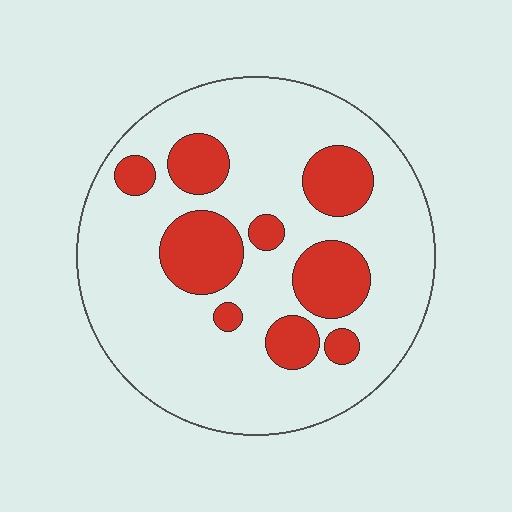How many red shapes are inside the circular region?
9.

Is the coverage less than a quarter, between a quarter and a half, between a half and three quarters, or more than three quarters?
Less than a quarter.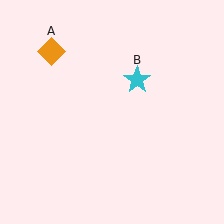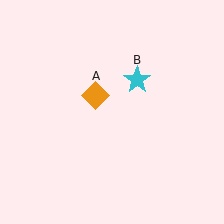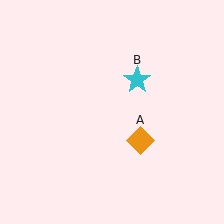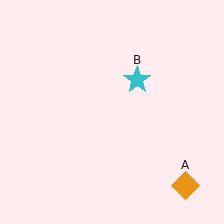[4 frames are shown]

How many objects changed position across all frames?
1 object changed position: orange diamond (object A).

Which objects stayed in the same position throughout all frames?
Cyan star (object B) remained stationary.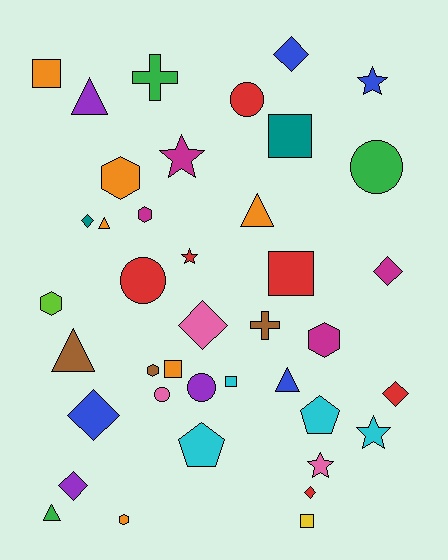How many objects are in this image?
There are 40 objects.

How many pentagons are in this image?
There are 2 pentagons.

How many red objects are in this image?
There are 6 red objects.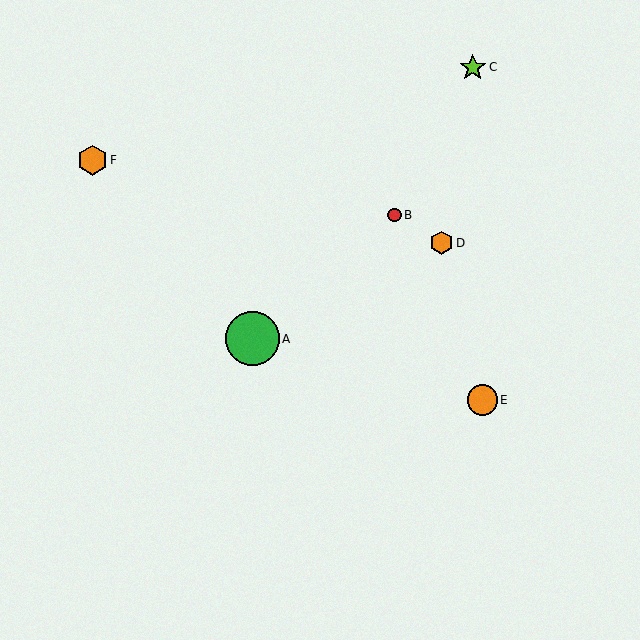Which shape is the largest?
The green circle (labeled A) is the largest.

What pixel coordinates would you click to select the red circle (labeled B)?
Click at (395, 215) to select the red circle B.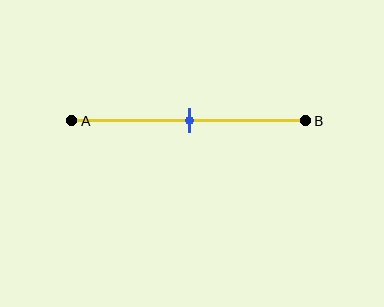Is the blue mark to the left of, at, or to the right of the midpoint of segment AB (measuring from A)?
The blue mark is approximately at the midpoint of segment AB.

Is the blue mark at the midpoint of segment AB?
Yes, the mark is approximately at the midpoint.